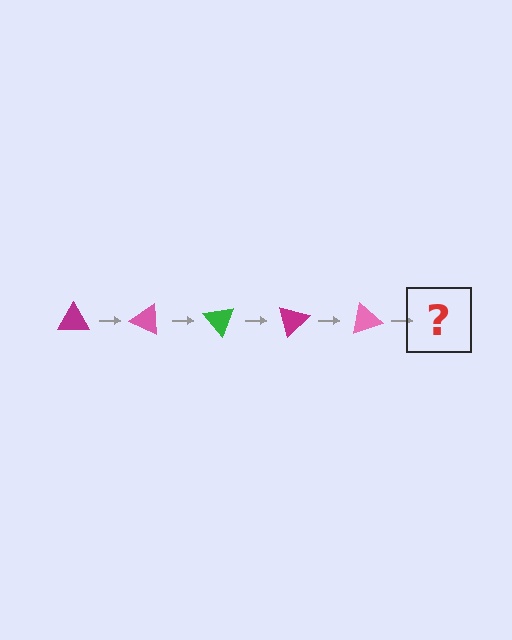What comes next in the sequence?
The next element should be a green triangle, rotated 125 degrees from the start.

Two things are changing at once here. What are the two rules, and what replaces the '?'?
The two rules are that it rotates 25 degrees each step and the color cycles through magenta, pink, and green. The '?' should be a green triangle, rotated 125 degrees from the start.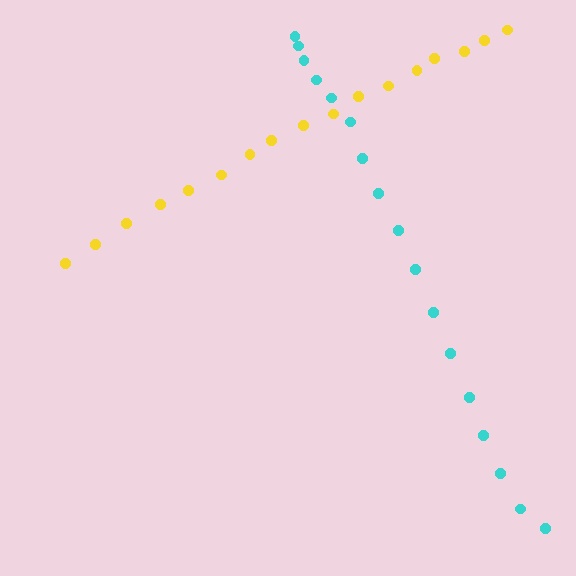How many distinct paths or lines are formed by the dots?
There are 2 distinct paths.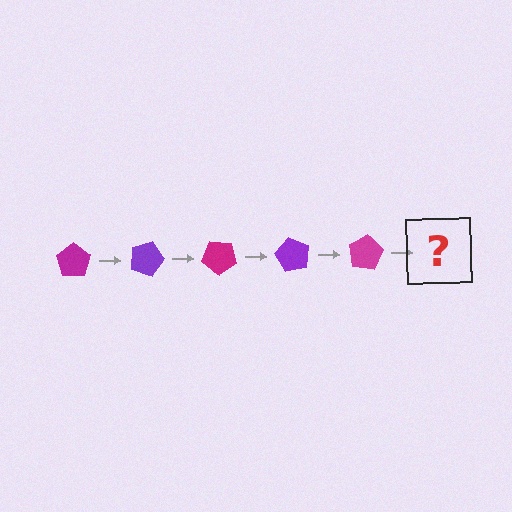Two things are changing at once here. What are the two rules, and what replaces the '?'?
The two rules are that it rotates 20 degrees each step and the color cycles through magenta and purple. The '?' should be a purple pentagon, rotated 100 degrees from the start.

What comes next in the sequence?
The next element should be a purple pentagon, rotated 100 degrees from the start.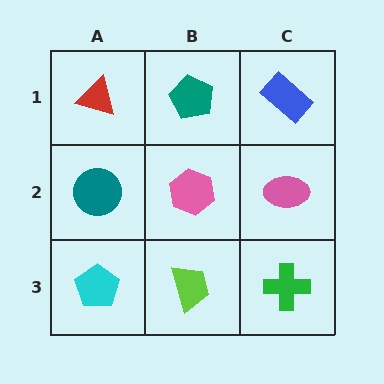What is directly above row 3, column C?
A pink ellipse.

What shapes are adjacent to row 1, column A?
A teal circle (row 2, column A), a teal pentagon (row 1, column B).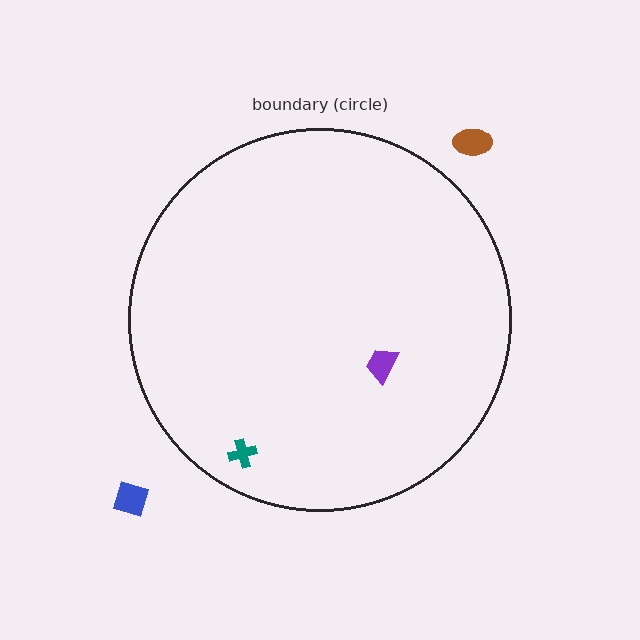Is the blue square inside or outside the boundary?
Outside.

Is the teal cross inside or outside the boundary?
Inside.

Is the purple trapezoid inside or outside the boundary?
Inside.